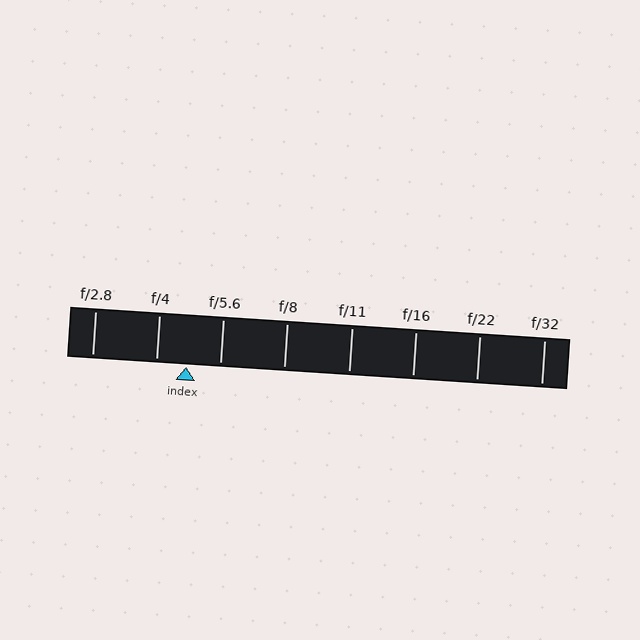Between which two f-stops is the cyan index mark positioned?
The index mark is between f/4 and f/5.6.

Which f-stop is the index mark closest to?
The index mark is closest to f/4.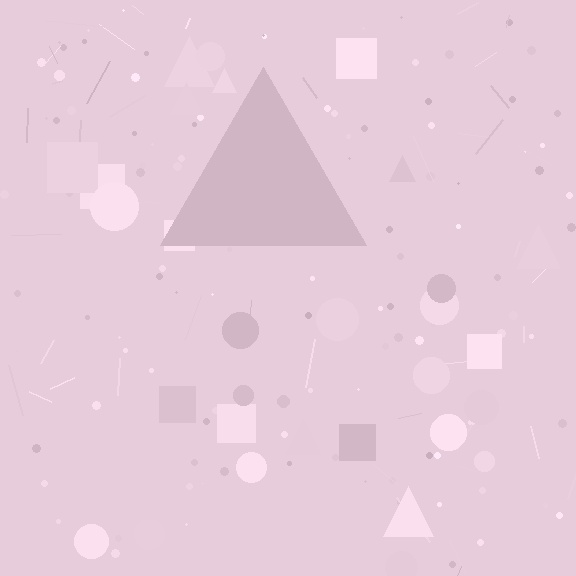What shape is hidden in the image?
A triangle is hidden in the image.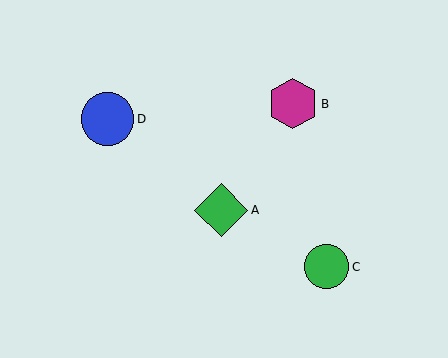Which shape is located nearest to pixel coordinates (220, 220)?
The green diamond (labeled A) at (221, 210) is nearest to that location.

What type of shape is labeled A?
Shape A is a green diamond.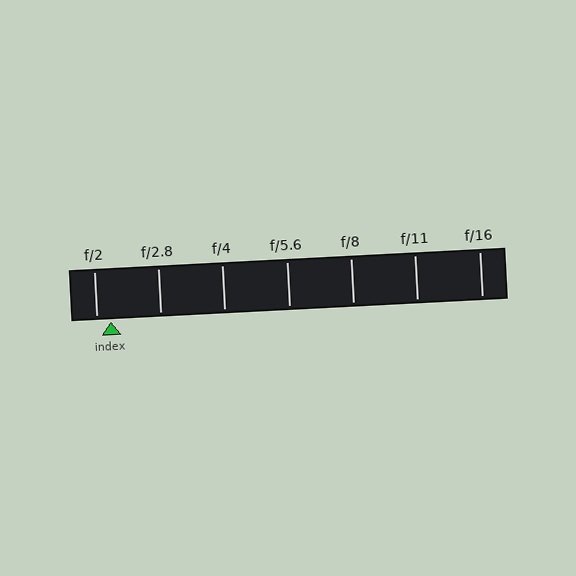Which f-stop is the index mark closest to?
The index mark is closest to f/2.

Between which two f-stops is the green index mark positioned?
The index mark is between f/2 and f/2.8.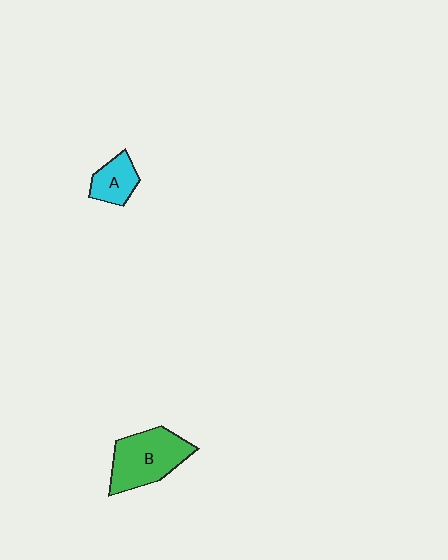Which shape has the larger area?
Shape B (green).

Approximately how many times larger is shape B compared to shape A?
Approximately 2.1 times.